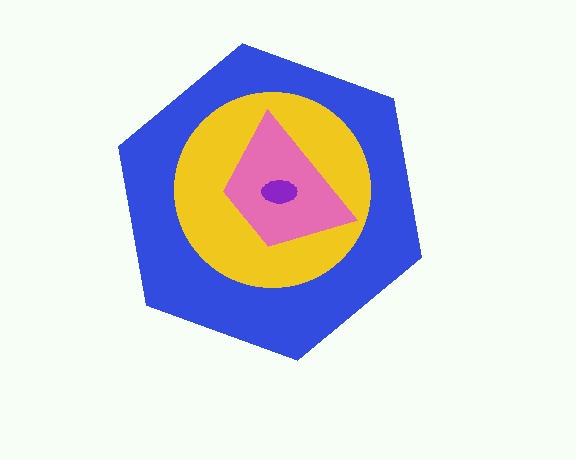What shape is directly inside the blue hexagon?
The yellow circle.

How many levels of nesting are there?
4.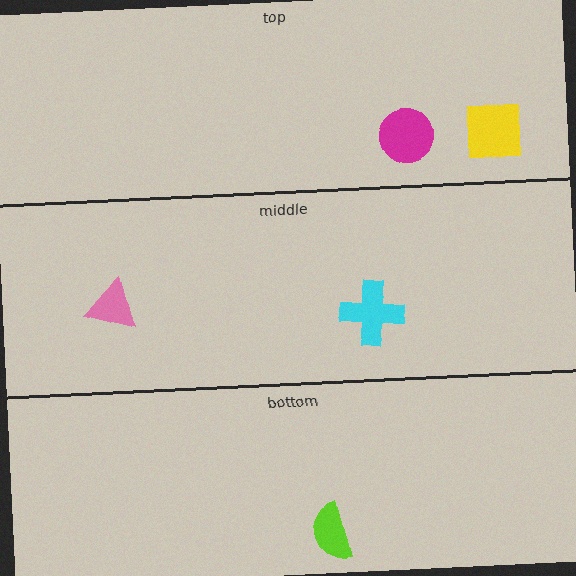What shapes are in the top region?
The magenta circle, the yellow square.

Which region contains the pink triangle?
The middle region.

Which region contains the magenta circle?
The top region.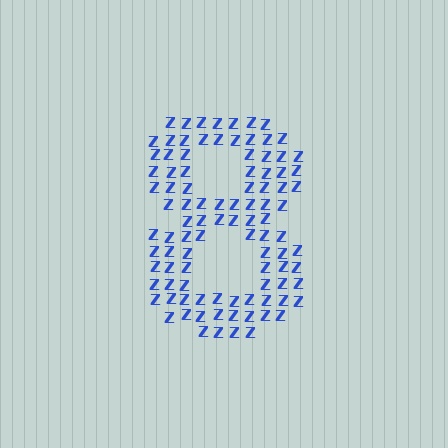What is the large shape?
The large shape is the digit 8.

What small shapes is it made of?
It is made of small letter Z's.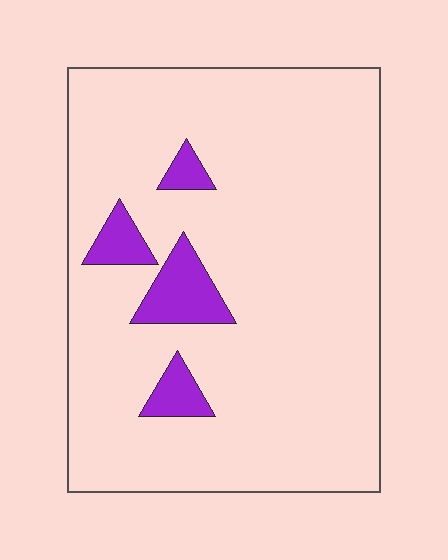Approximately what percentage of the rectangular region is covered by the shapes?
Approximately 10%.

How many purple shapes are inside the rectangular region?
4.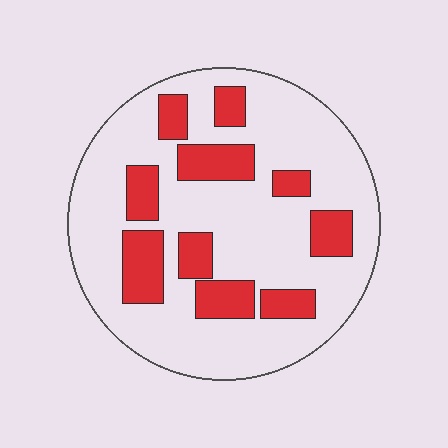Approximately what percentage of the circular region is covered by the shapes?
Approximately 25%.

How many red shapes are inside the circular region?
10.